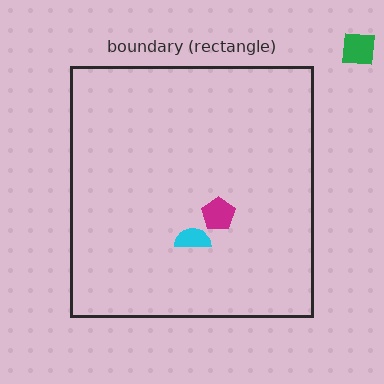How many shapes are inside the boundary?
2 inside, 1 outside.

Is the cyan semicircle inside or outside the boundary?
Inside.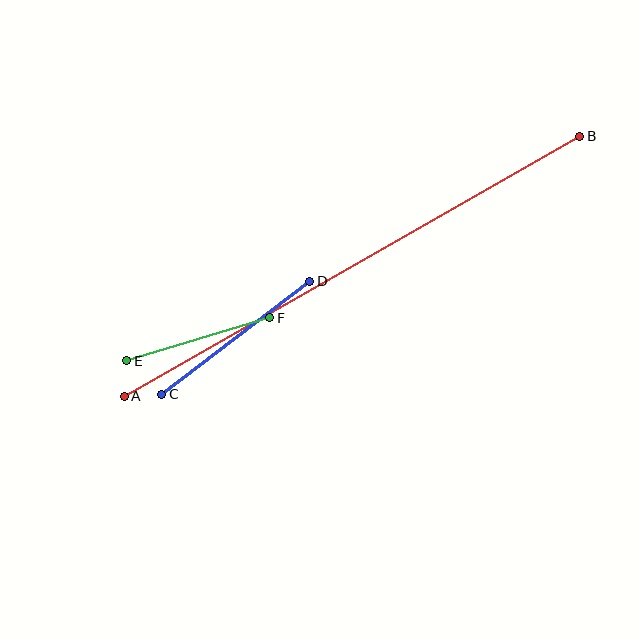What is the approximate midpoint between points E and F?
The midpoint is at approximately (198, 339) pixels.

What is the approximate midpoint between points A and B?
The midpoint is at approximately (352, 266) pixels.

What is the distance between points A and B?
The distance is approximately 524 pixels.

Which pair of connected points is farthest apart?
Points A and B are farthest apart.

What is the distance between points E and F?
The distance is approximately 149 pixels.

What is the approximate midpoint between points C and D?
The midpoint is at approximately (236, 338) pixels.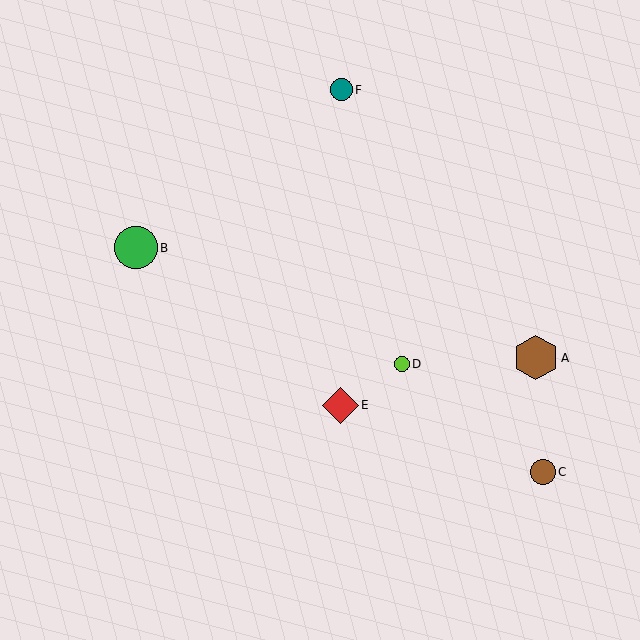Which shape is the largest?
The brown hexagon (labeled A) is the largest.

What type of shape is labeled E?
Shape E is a red diamond.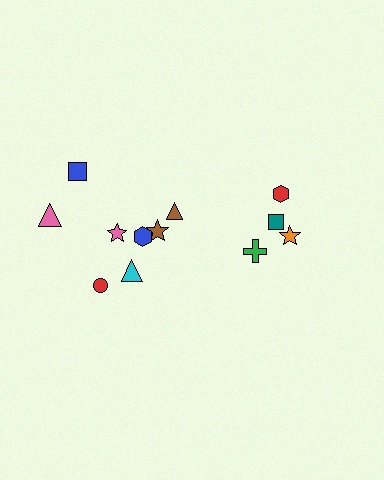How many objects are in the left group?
There are 8 objects.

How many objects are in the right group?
There are 4 objects.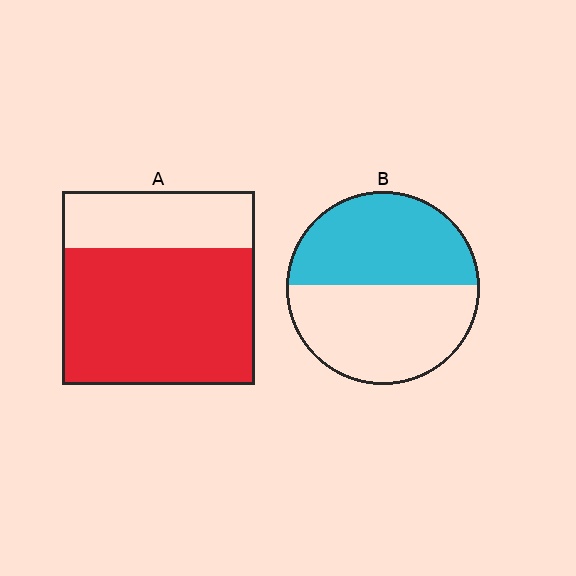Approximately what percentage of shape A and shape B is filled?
A is approximately 70% and B is approximately 50%.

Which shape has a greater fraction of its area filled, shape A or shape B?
Shape A.